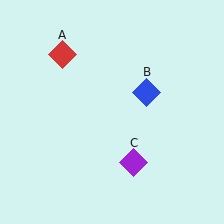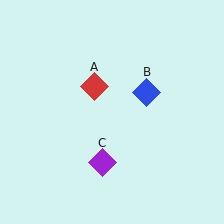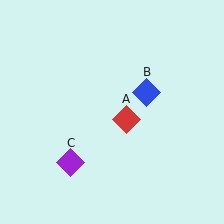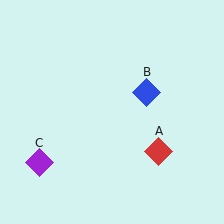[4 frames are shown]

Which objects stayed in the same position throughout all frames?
Blue diamond (object B) remained stationary.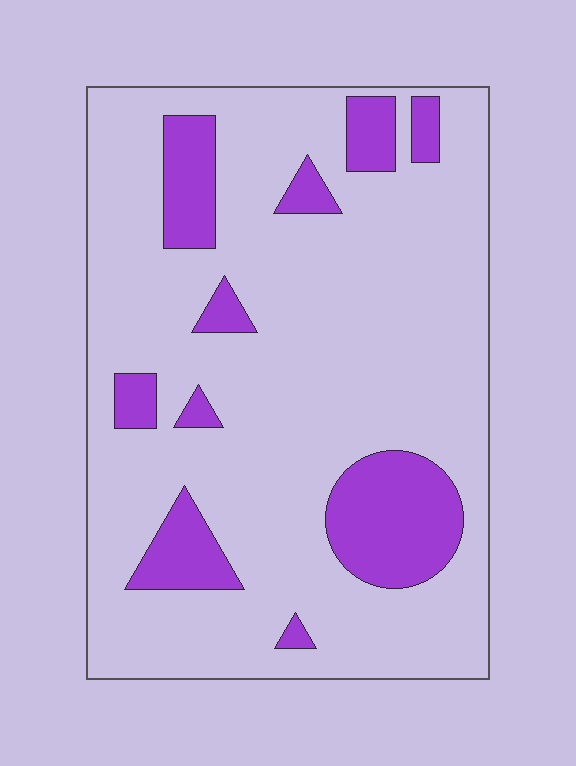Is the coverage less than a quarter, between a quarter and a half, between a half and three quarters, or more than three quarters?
Less than a quarter.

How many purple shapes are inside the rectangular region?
10.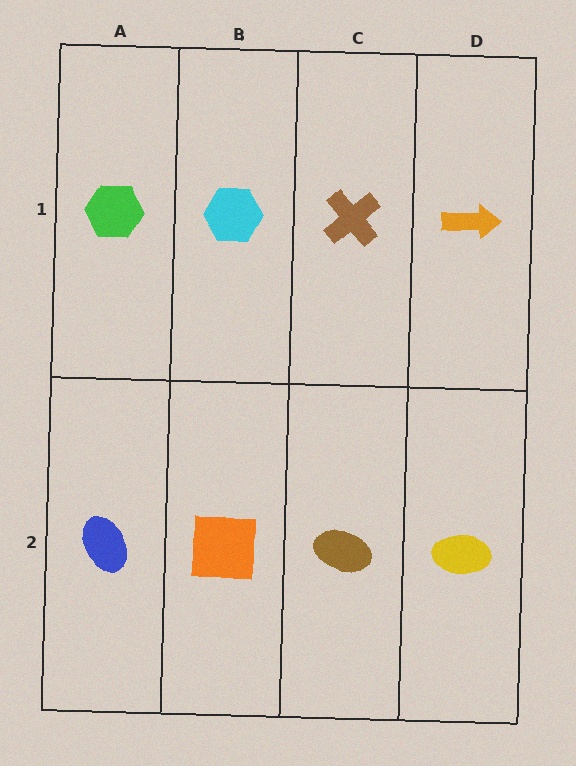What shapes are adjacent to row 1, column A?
A blue ellipse (row 2, column A), a cyan hexagon (row 1, column B).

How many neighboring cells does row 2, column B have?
3.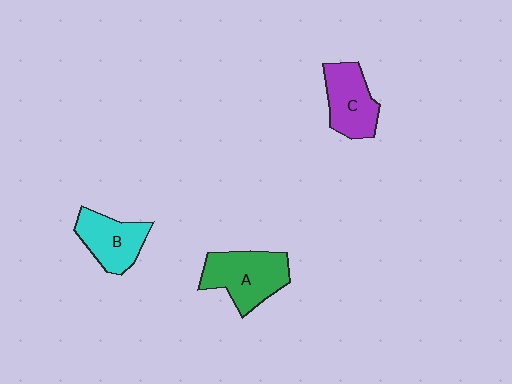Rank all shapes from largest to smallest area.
From largest to smallest: A (green), C (purple), B (cyan).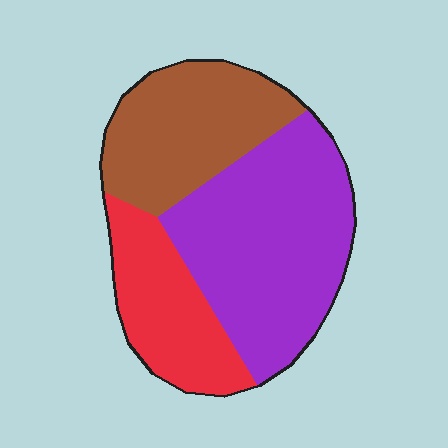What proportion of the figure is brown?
Brown takes up about one third (1/3) of the figure.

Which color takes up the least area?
Red, at roughly 25%.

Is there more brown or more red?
Brown.